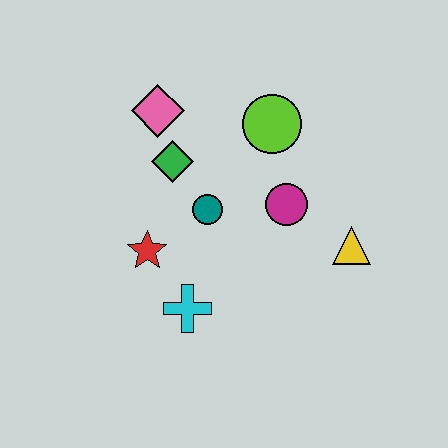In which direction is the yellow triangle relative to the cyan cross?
The yellow triangle is to the right of the cyan cross.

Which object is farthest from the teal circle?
The yellow triangle is farthest from the teal circle.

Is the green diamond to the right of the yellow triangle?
No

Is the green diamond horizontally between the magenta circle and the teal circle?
No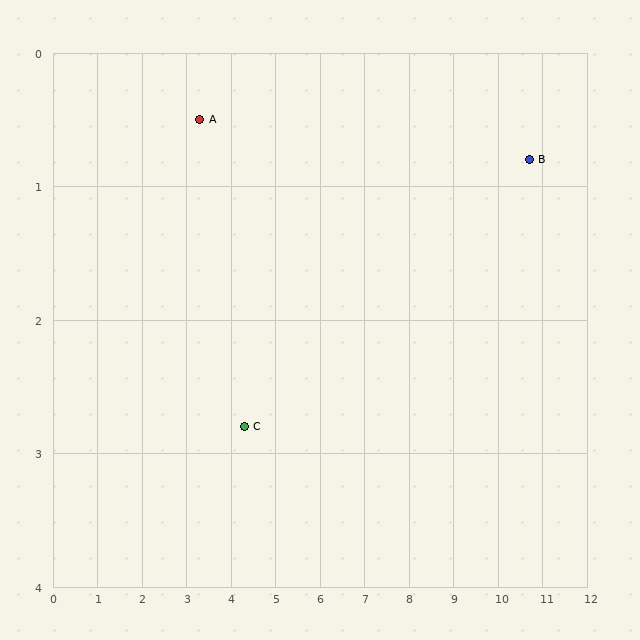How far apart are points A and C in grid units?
Points A and C are about 2.5 grid units apart.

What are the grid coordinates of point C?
Point C is at approximately (4.3, 2.8).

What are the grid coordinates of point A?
Point A is at approximately (3.3, 0.5).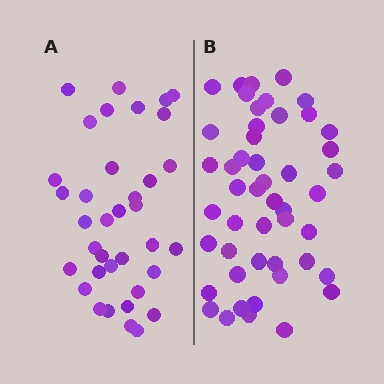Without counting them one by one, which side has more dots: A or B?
Region B (the right region) has more dots.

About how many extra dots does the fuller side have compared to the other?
Region B has roughly 12 or so more dots than region A.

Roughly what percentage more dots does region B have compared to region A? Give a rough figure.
About 35% more.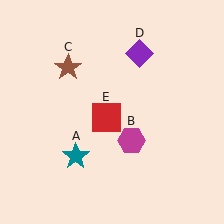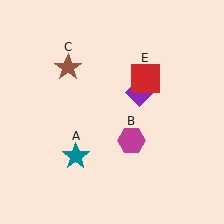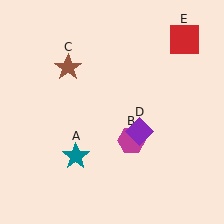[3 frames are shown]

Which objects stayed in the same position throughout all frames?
Teal star (object A) and magenta hexagon (object B) and brown star (object C) remained stationary.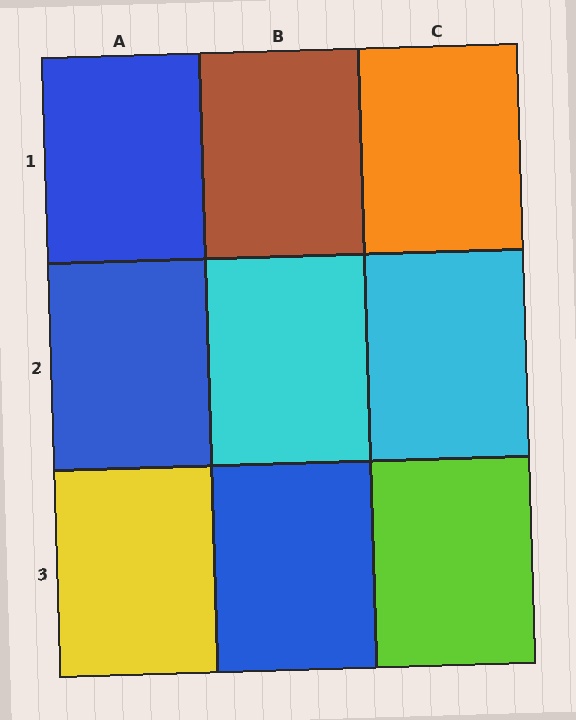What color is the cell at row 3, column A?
Yellow.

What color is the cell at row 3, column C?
Lime.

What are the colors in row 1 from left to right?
Blue, brown, orange.